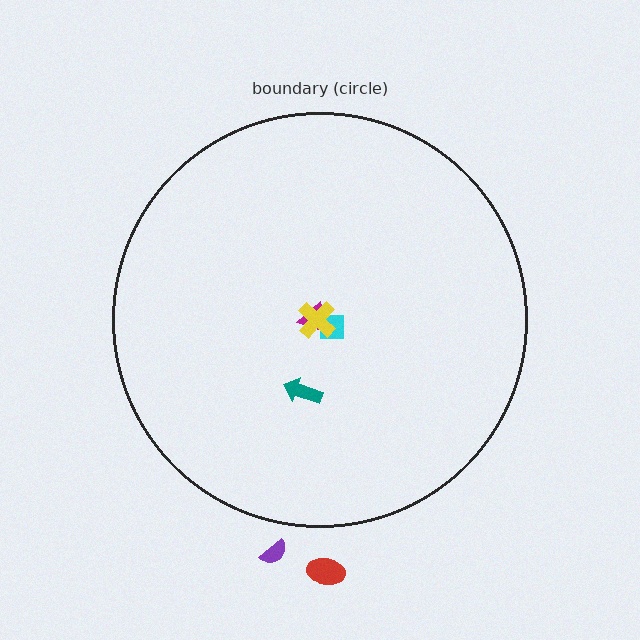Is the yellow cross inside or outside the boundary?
Inside.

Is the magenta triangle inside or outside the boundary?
Inside.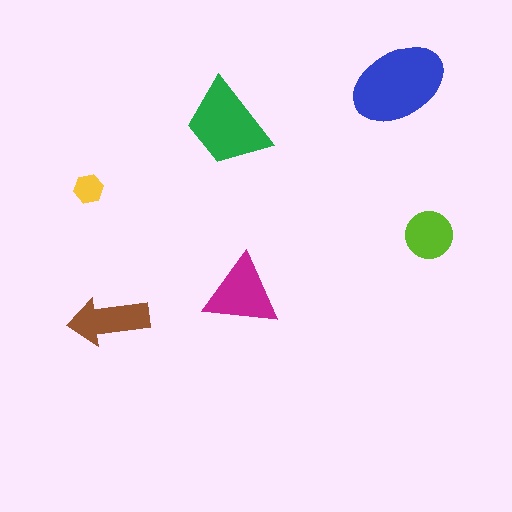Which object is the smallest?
The yellow hexagon.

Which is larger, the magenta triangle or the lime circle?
The magenta triangle.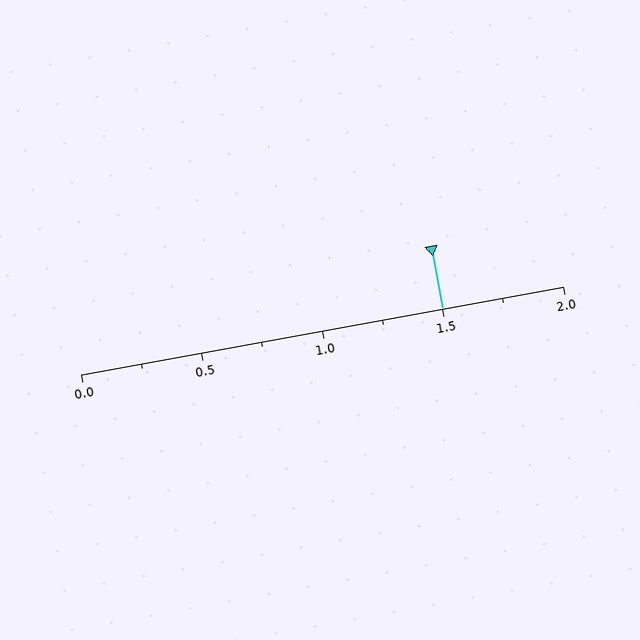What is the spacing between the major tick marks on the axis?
The major ticks are spaced 0.5 apart.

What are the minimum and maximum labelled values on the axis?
The axis runs from 0.0 to 2.0.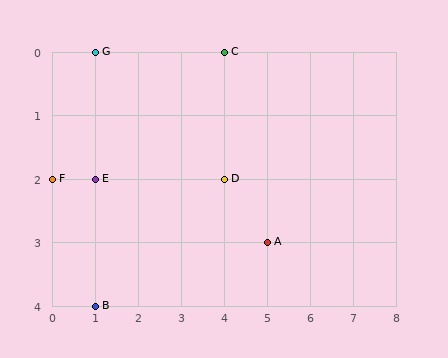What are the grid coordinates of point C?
Point C is at grid coordinates (4, 0).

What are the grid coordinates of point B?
Point B is at grid coordinates (1, 4).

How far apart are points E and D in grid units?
Points E and D are 3 columns apart.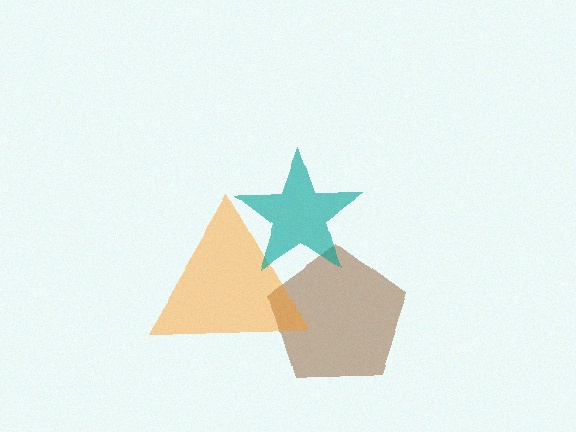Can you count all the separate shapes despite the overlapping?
Yes, there are 3 separate shapes.